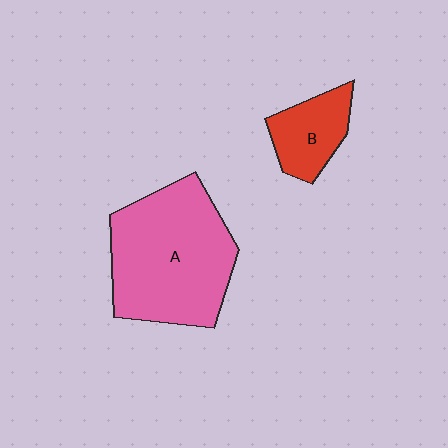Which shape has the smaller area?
Shape B (red).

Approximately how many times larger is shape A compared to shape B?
Approximately 2.8 times.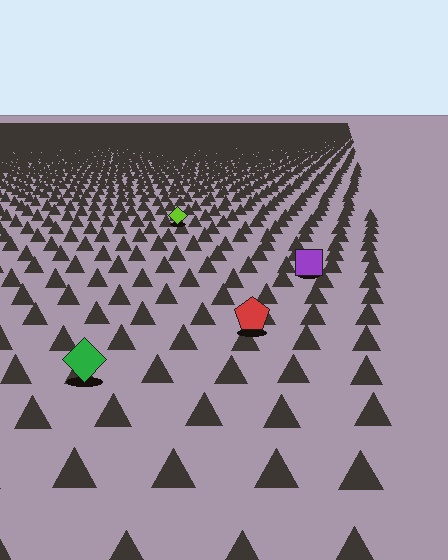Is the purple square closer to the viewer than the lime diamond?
Yes. The purple square is closer — you can tell from the texture gradient: the ground texture is coarser near it.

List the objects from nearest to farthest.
From nearest to farthest: the green diamond, the red pentagon, the purple square, the lime diamond.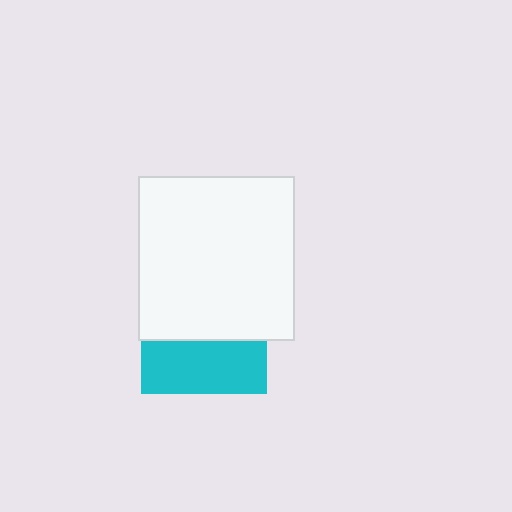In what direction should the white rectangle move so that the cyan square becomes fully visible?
The white rectangle should move up. That is the shortest direction to clear the overlap and leave the cyan square fully visible.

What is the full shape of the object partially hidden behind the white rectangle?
The partially hidden object is a cyan square.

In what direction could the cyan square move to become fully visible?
The cyan square could move down. That would shift it out from behind the white rectangle entirely.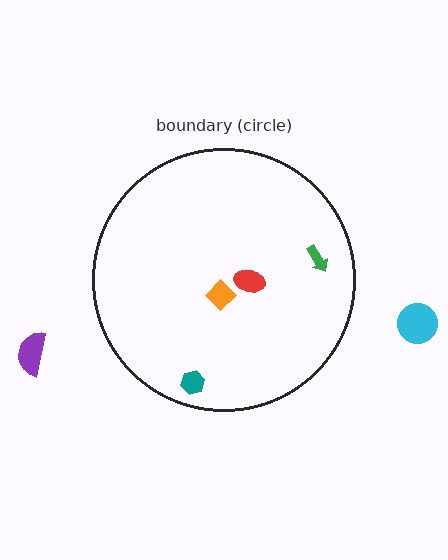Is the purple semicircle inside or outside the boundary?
Outside.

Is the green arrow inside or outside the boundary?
Inside.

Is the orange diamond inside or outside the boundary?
Inside.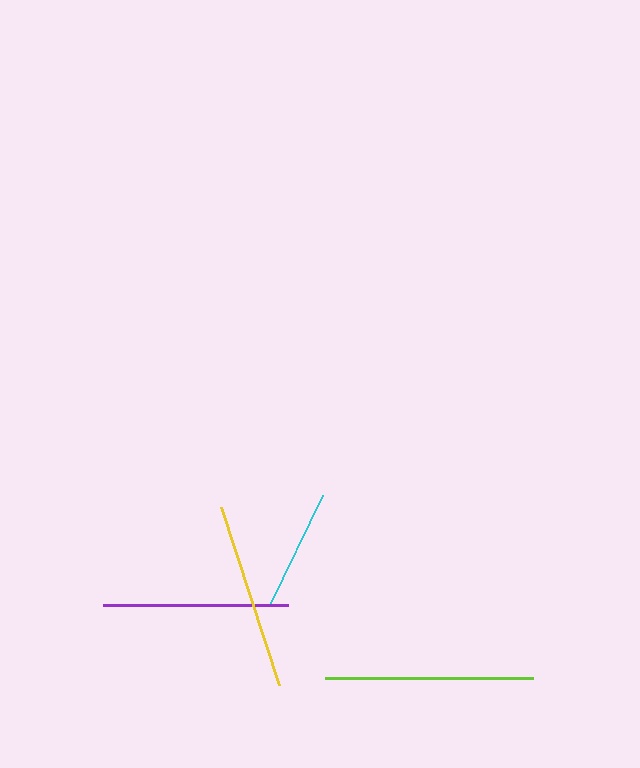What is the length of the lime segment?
The lime segment is approximately 208 pixels long.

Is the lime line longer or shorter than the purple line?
The lime line is longer than the purple line.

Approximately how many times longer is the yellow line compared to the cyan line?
The yellow line is approximately 1.5 times the length of the cyan line.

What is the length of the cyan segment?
The cyan segment is approximately 122 pixels long.